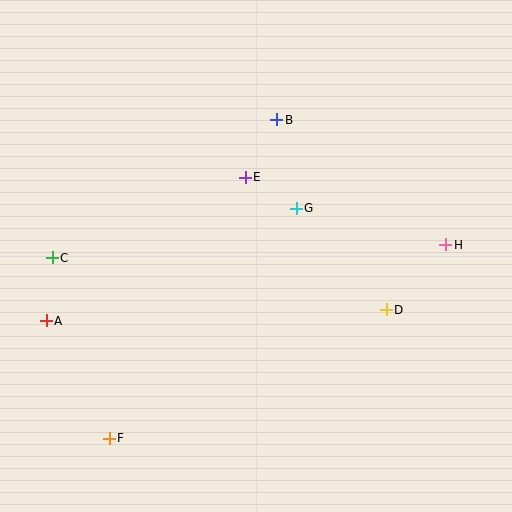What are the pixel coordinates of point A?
Point A is at (46, 321).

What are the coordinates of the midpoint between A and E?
The midpoint between A and E is at (146, 249).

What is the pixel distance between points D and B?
The distance between D and B is 219 pixels.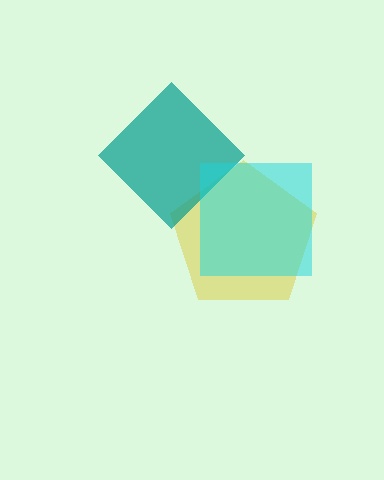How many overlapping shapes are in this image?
There are 3 overlapping shapes in the image.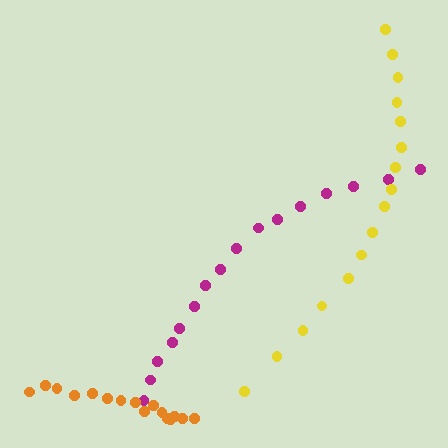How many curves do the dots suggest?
There are 3 distinct paths.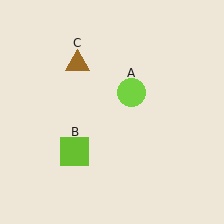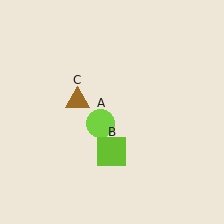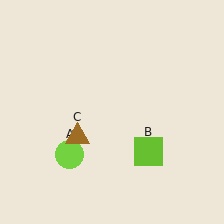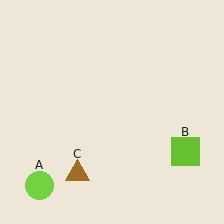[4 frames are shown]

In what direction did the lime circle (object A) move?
The lime circle (object A) moved down and to the left.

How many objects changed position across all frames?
3 objects changed position: lime circle (object A), lime square (object B), brown triangle (object C).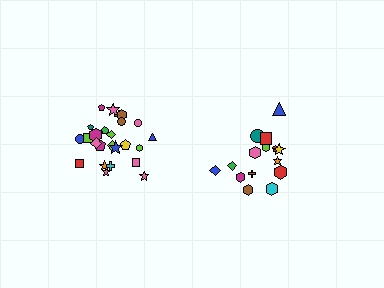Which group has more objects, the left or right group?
The left group.